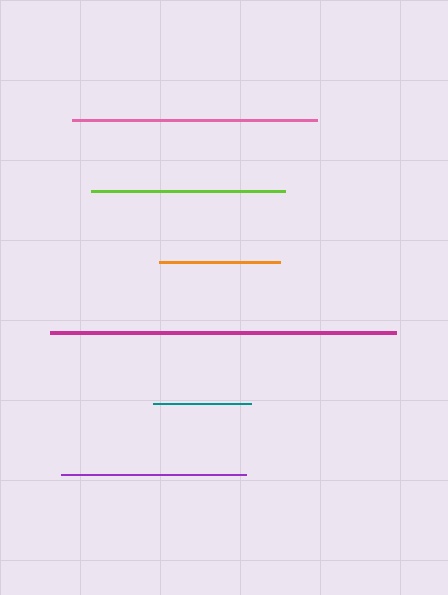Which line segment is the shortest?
The teal line is the shortest at approximately 98 pixels.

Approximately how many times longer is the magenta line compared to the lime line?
The magenta line is approximately 1.8 times the length of the lime line.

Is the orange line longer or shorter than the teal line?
The orange line is longer than the teal line.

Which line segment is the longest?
The magenta line is the longest at approximately 346 pixels.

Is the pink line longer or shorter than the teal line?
The pink line is longer than the teal line.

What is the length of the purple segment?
The purple segment is approximately 186 pixels long.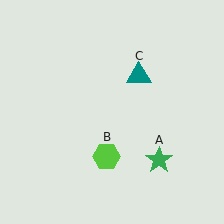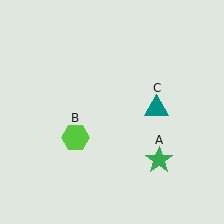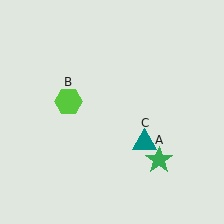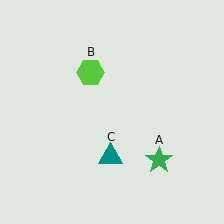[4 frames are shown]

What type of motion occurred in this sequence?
The lime hexagon (object B), teal triangle (object C) rotated clockwise around the center of the scene.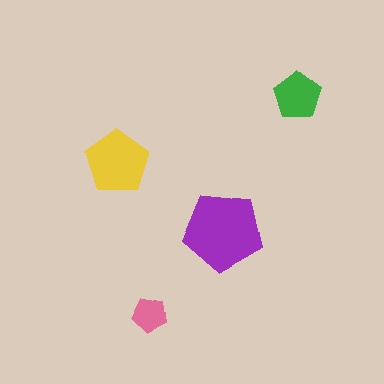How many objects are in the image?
There are 4 objects in the image.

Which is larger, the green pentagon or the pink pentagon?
The green one.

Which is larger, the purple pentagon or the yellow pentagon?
The purple one.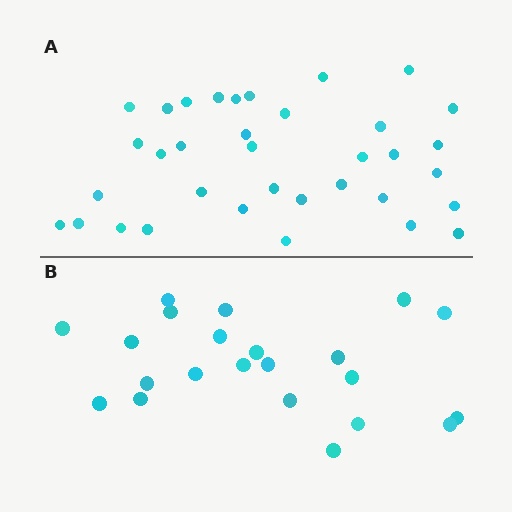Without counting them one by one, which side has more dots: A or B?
Region A (the top region) has more dots.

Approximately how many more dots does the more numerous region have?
Region A has approximately 15 more dots than region B.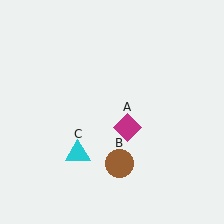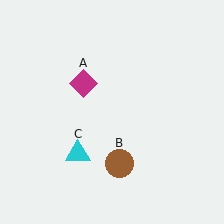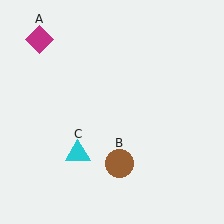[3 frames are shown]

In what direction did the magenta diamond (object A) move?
The magenta diamond (object A) moved up and to the left.